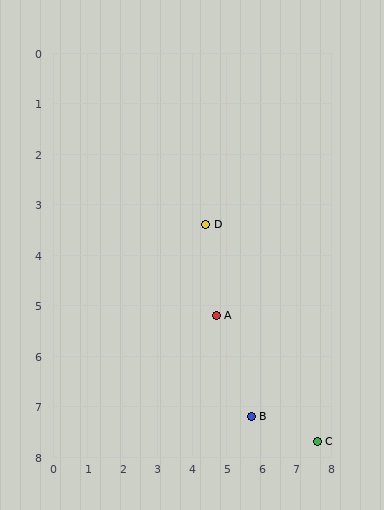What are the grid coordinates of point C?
Point C is at approximately (7.6, 7.7).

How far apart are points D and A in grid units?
Points D and A are about 1.8 grid units apart.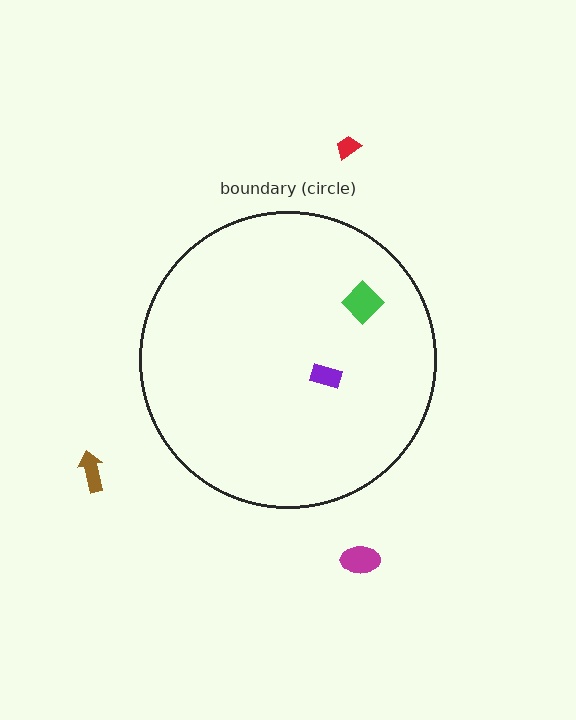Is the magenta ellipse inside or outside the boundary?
Outside.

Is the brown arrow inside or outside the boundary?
Outside.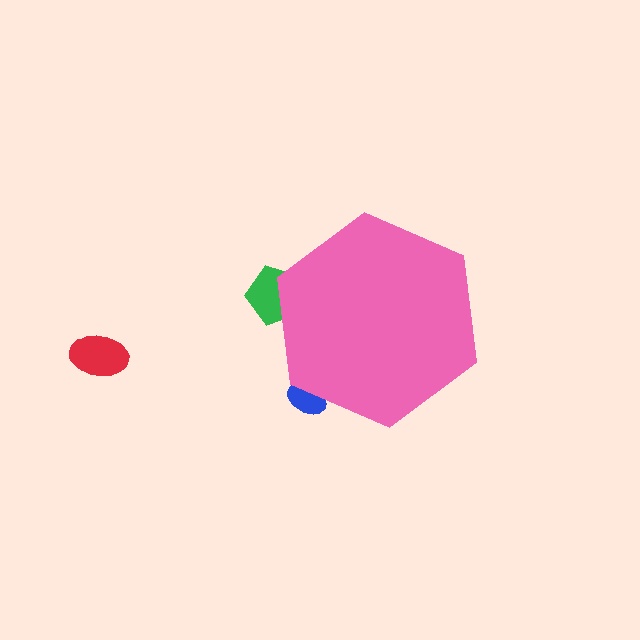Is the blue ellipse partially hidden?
Yes, the blue ellipse is partially hidden behind the pink hexagon.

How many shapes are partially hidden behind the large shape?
2 shapes are partially hidden.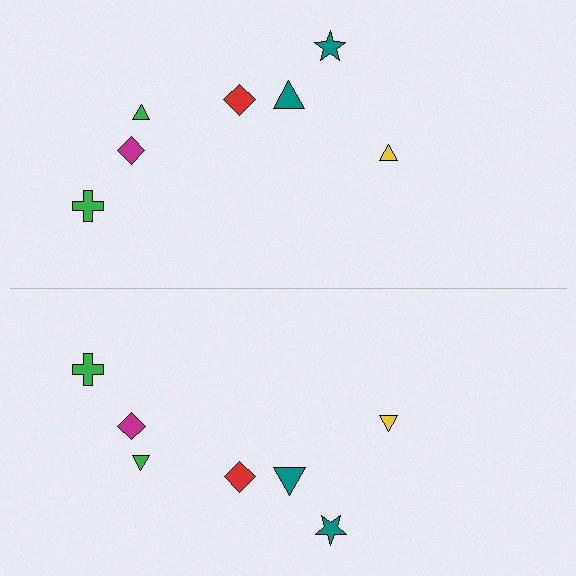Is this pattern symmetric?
Yes, this pattern has bilateral (reflection) symmetry.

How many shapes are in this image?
There are 14 shapes in this image.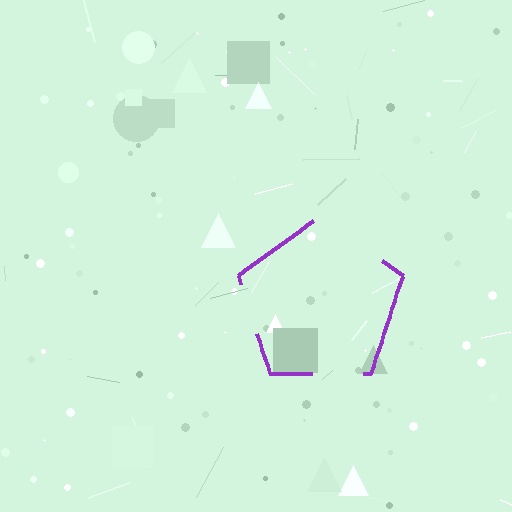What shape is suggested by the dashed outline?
The dashed outline suggests a pentagon.